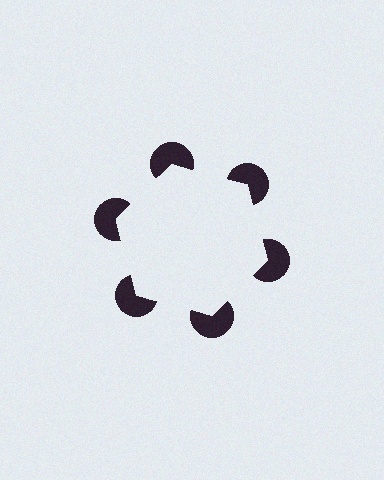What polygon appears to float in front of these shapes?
An illusory hexagon — its edges are inferred from the aligned wedge cuts in the pac-man discs, not physically drawn.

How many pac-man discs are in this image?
There are 6 — one at each vertex of the illusory hexagon.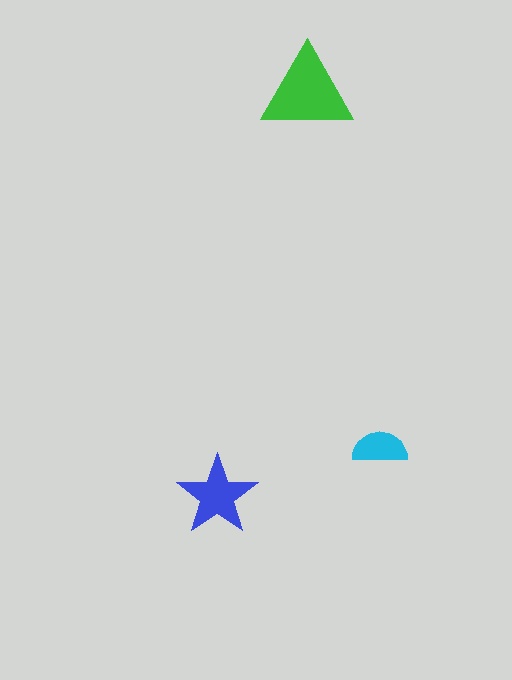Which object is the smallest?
The cyan semicircle.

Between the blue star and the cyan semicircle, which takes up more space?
The blue star.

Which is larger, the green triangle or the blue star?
The green triangle.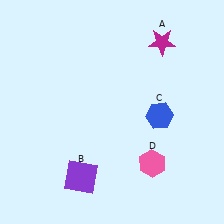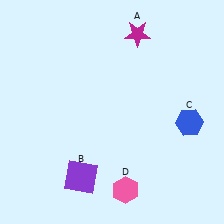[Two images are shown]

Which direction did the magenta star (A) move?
The magenta star (A) moved left.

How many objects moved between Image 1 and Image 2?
3 objects moved between the two images.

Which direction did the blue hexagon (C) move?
The blue hexagon (C) moved right.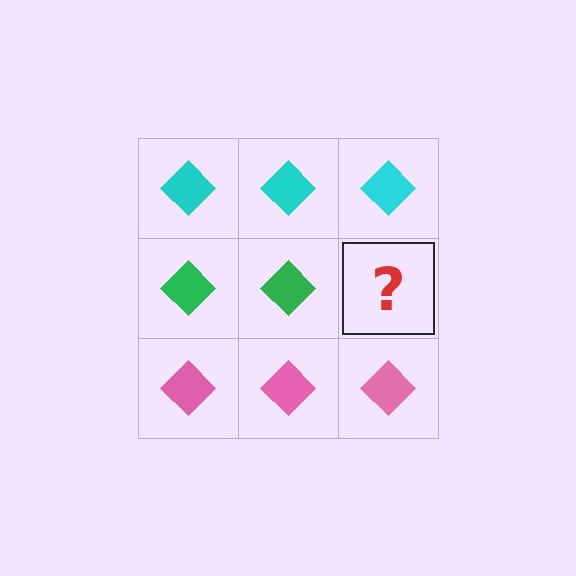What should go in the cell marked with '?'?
The missing cell should contain a green diamond.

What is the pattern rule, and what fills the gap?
The rule is that each row has a consistent color. The gap should be filled with a green diamond.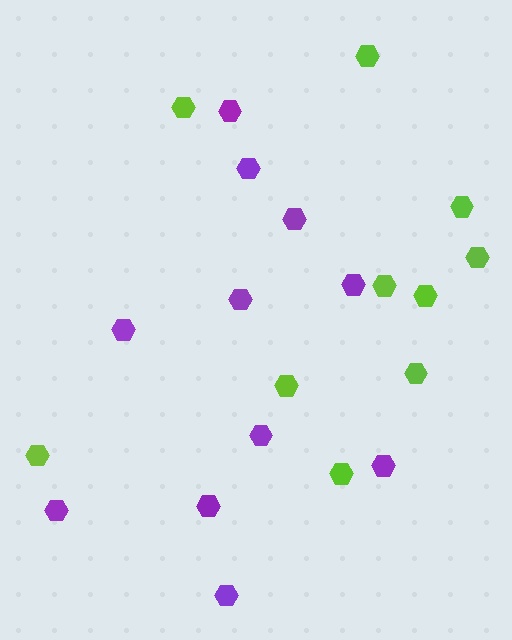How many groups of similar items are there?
There are 2 groups: one group of purple hexagons (11) and one group of lime hexagons (10).